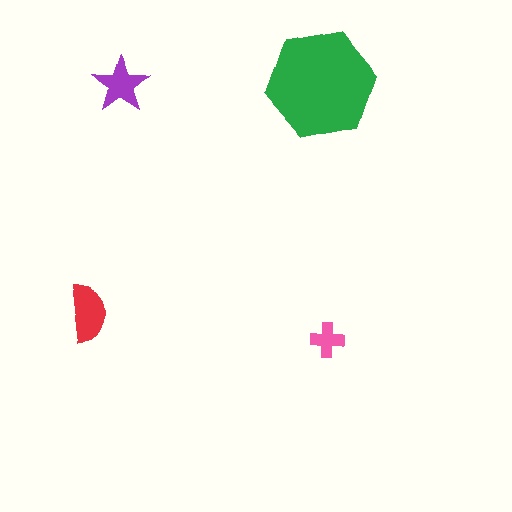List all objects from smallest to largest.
The pink cross, the purple star, the red semicircle, the green hexagon.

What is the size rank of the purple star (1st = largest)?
3rd.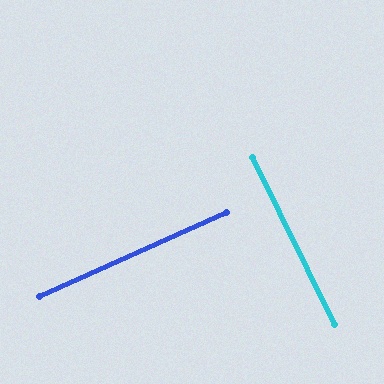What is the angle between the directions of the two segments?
Approximately 88 degrees.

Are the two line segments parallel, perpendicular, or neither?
Perpendicular — they meet at approximately 88°.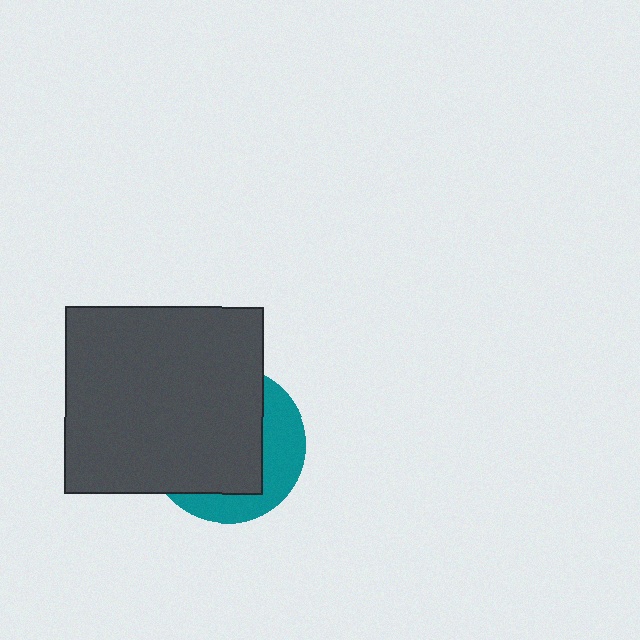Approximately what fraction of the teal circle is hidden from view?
Roughly 67% of the teal circle is hidden behind the dark gray rectangle.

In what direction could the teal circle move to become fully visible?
The teal circle could move toward the lower-right. That would shift it out from behind the dark gray rectangle entirely.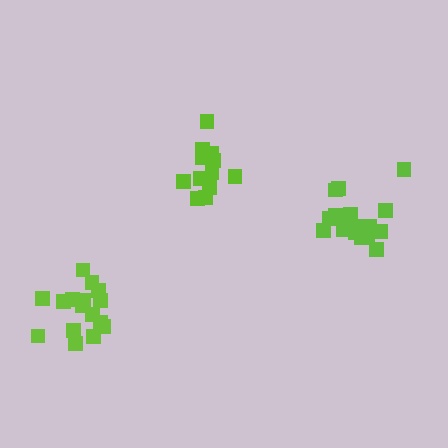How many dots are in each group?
Group 1: 14 dots, Group 2: 17 dots, Group 3: 16 dots (47 total).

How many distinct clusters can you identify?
There are 3 distinct clusters.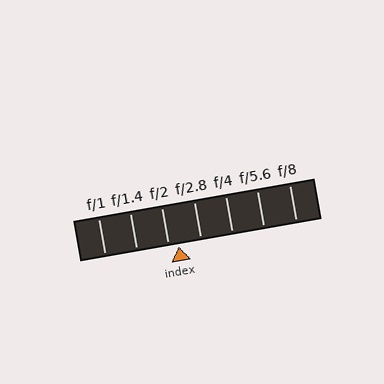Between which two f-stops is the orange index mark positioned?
The index mark is between f/2 and f/2.8.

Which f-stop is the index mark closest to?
The index mark is closest to f/2.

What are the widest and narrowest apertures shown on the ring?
The widest aperture shown is f/1 and the narrowest is f/8.